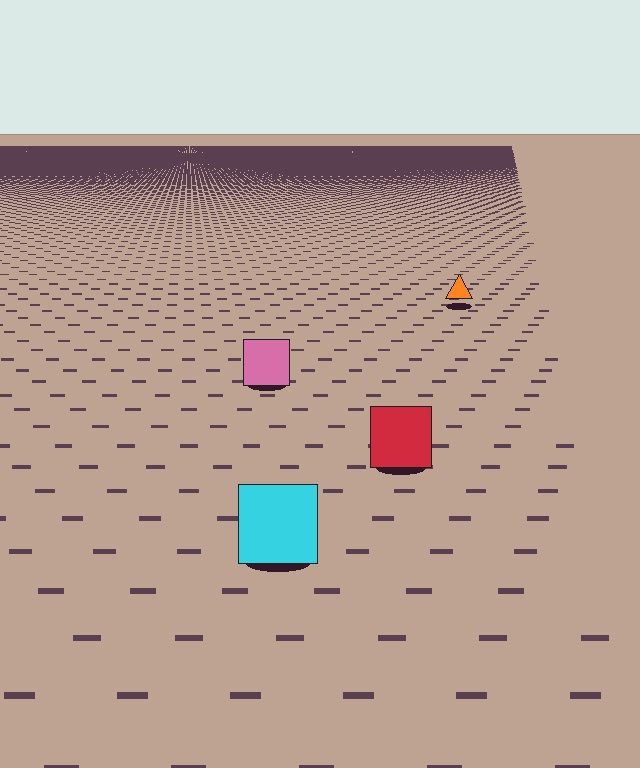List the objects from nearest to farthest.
From nearest to farthest: the cyan square, the red square, the pink square, the orange triangle.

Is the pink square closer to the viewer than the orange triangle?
Yes. The pink square is closer — you can tell from the texture gradient: the ground texture is coarser near it.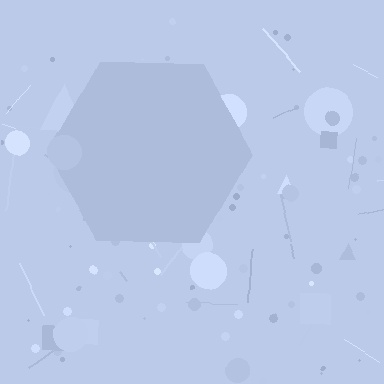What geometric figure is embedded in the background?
A hexagon is embedded in the background.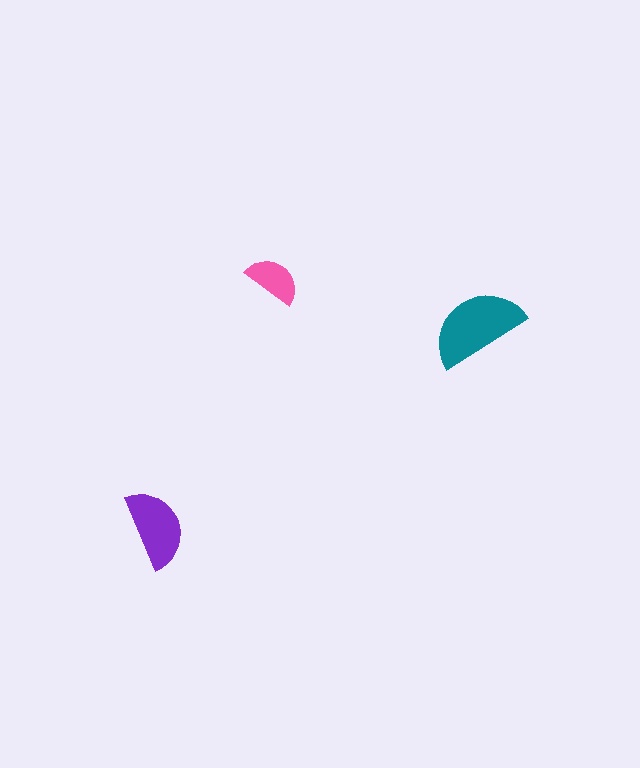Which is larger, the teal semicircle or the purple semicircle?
The teal one.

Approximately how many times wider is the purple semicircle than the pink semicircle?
About 1.5 times wider.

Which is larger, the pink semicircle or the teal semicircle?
The teal one.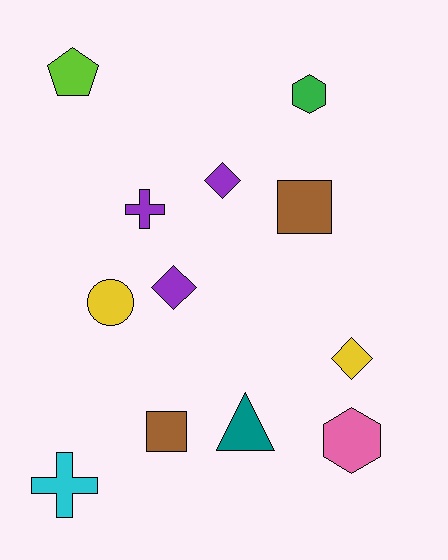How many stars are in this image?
There are no stars.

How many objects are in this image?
There are 12 objects.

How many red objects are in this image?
There are no red objects.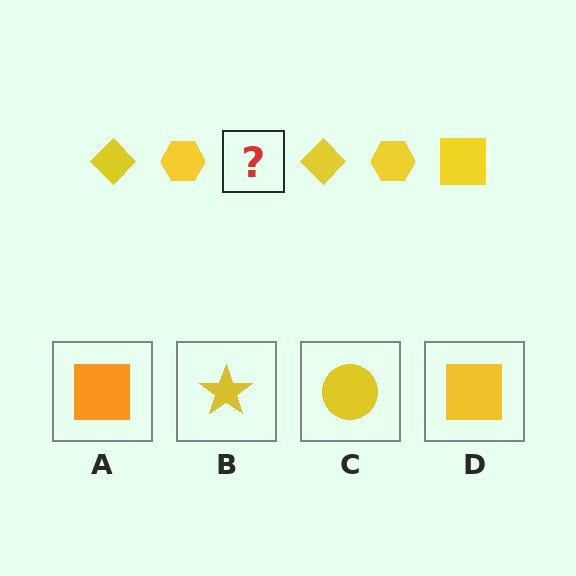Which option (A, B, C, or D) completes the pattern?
D.